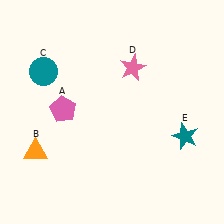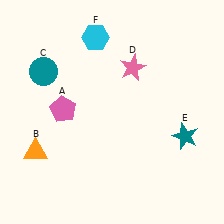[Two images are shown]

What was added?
A cyan hexagon (F) was added in Image 2.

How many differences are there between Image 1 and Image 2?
There is 1 difference between the two images.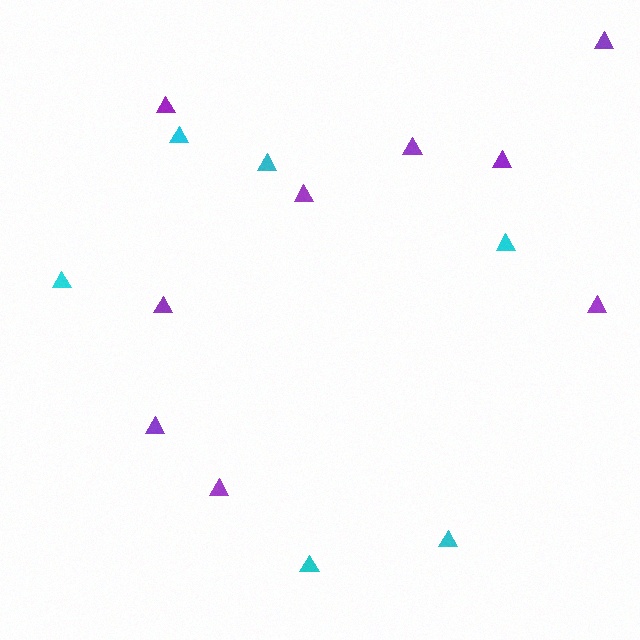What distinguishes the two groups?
There are 2 groups: one group of cyan triangles (6) and one group of purple triangles (9).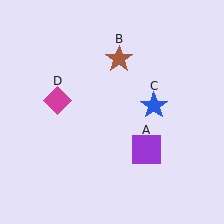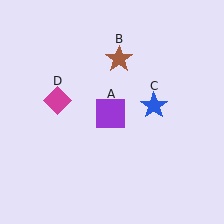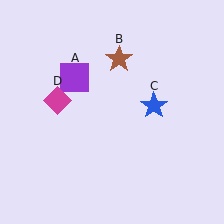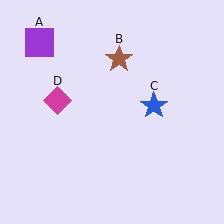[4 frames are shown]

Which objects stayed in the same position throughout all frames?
Brown star (object B) and blue star (object C) and magenta diamond (object D) remained stationary.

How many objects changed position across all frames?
1 object changed position: purple square (object A).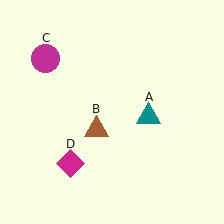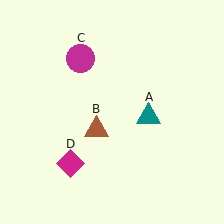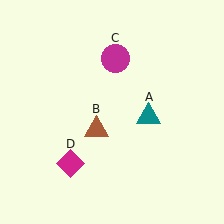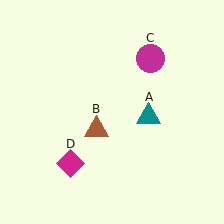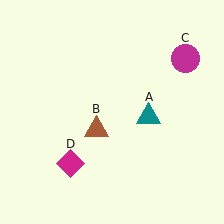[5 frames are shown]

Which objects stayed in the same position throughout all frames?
Teal triangle (object A) and brown triangle (object B) and magenta diamond (object D) remained stationary.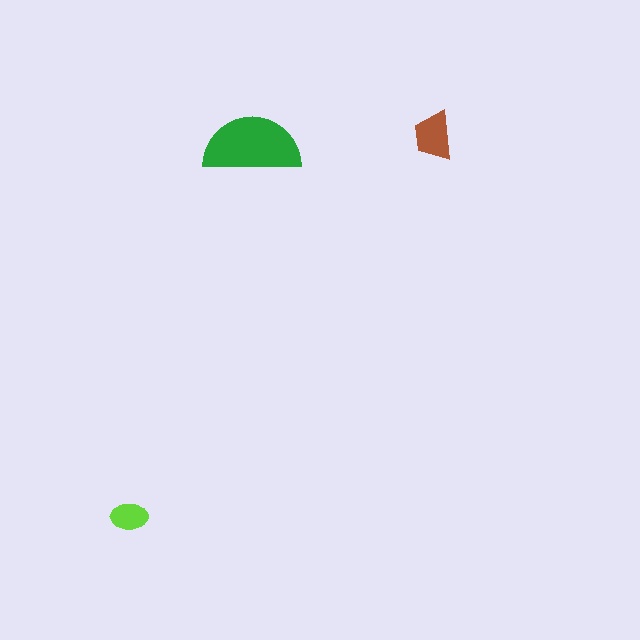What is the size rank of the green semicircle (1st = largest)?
1st.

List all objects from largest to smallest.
The green semicircle, the brown trapezoid, the lime ellipse.